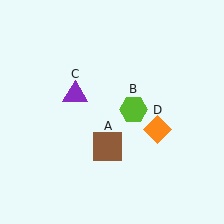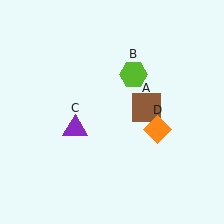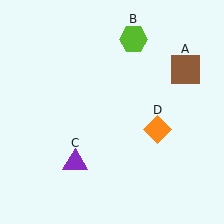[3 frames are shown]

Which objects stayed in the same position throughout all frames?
Orange diamond (object D) remained stationary.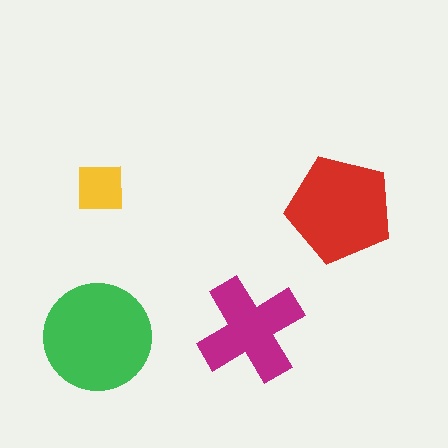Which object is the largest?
The green circle.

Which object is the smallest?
The yellow square.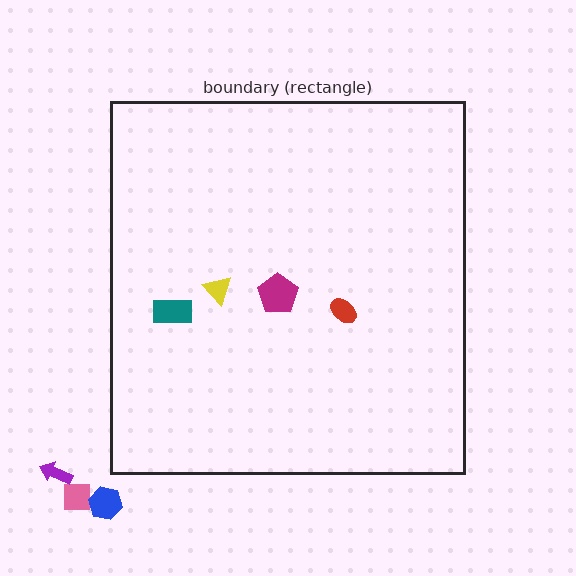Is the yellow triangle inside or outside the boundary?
Inside.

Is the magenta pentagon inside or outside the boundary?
Inside.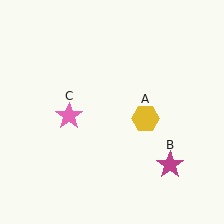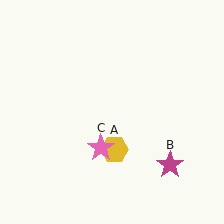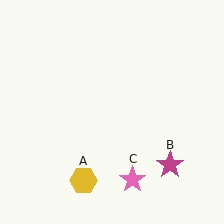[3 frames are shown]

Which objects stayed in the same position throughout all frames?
Magenta star (object B) remained stationary.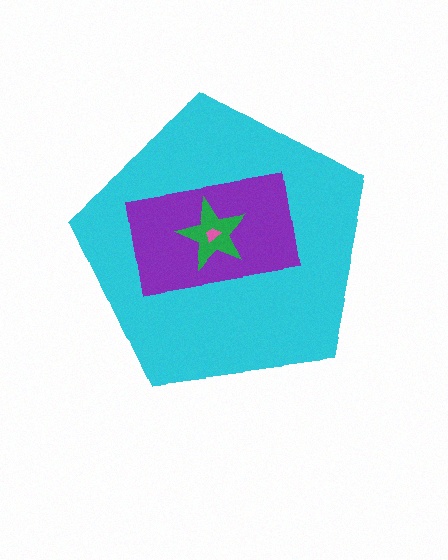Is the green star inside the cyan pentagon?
Yes.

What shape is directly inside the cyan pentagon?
The purple rectangle.